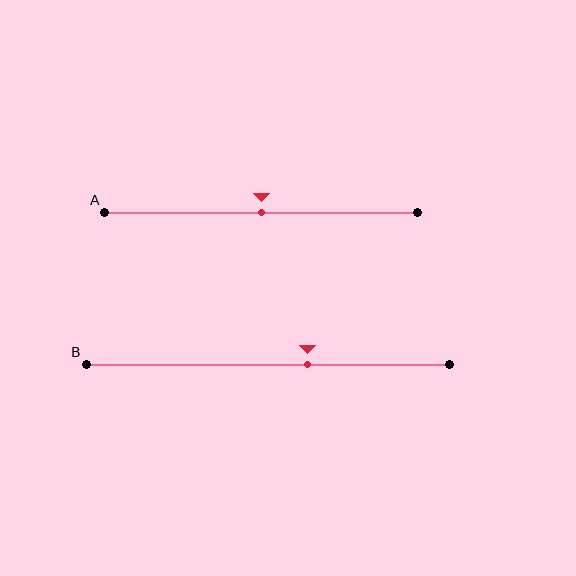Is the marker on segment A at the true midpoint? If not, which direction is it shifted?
Yes, the marker on segment A is at the true midpoint.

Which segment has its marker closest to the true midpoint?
Segment A has its marker closest to the true midpoint.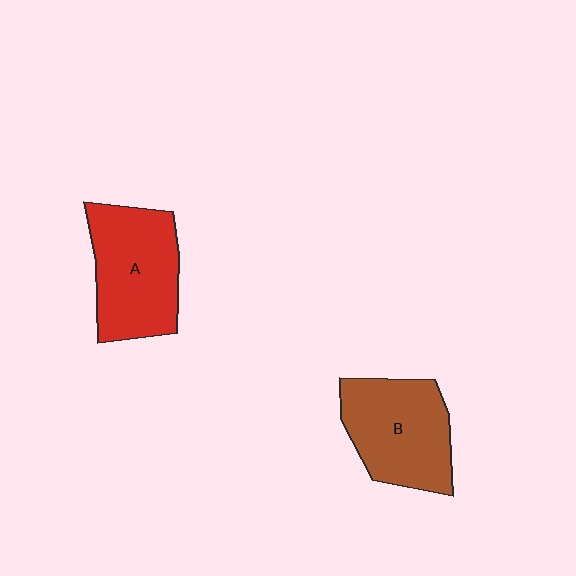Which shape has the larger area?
Shape A (red).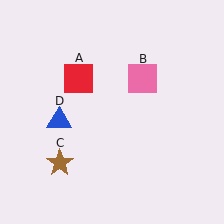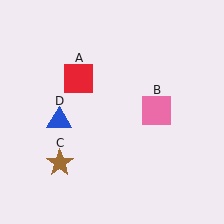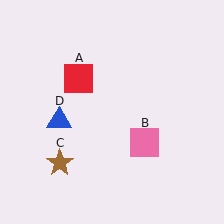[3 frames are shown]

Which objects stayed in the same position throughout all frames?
Red square (object A) and brown star (object C) and blue triangle (object D) remained stationary.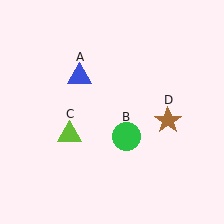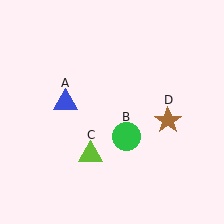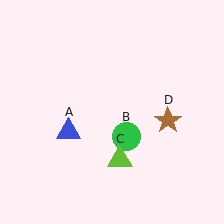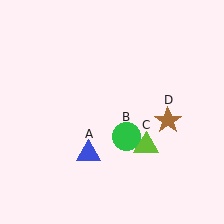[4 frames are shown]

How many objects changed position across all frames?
2 objects changed position: blue triangle (object A), lime triangle (object C).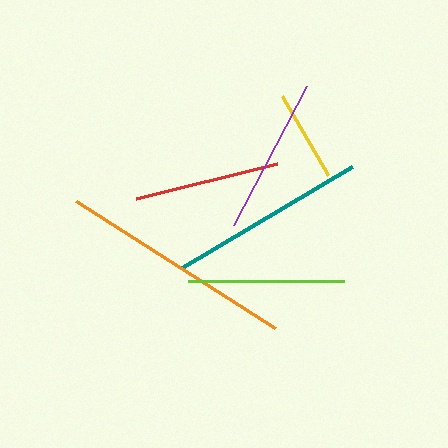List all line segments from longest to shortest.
From longest to shortest: orange, teal, purple, lime, red, yellow.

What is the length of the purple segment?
The purple segment is approximately 157 pixels long.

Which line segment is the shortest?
The yellow line is the shortest at approximately 91 pixels.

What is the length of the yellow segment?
The yellow segment is approximately 91 pixels long.